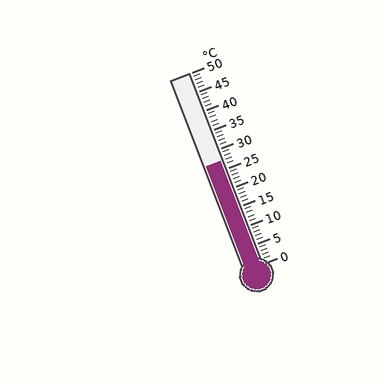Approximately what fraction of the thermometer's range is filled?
The thermometer is filled to approximately 55% of its range.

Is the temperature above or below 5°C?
The temperature is above 5°C.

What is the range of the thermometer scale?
The thermometer scale ranges from 0°C to 50°C.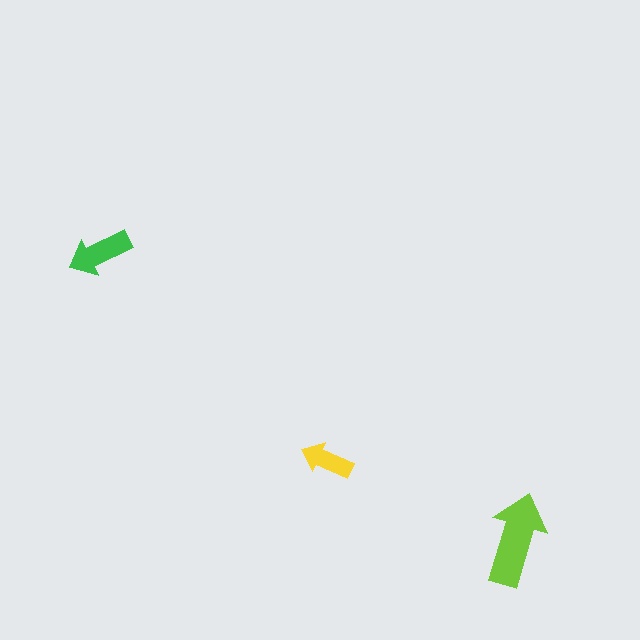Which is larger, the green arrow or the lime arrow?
The lime one.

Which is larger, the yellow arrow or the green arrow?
The green one.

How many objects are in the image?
There are 3 objects in the image.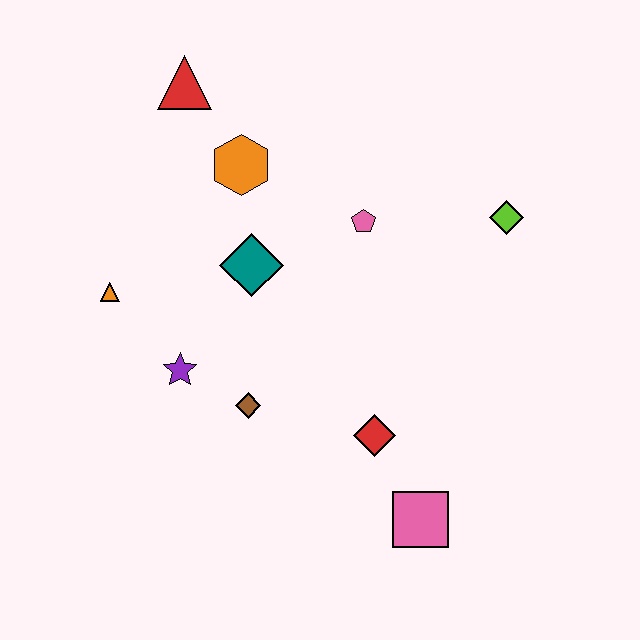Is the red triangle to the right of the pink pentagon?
No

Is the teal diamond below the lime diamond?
Yes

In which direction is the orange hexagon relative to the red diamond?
The orange hexagon is above the red diamond.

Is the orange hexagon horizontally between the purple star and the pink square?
Yes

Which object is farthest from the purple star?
The lime diamond is farthest from the purple star.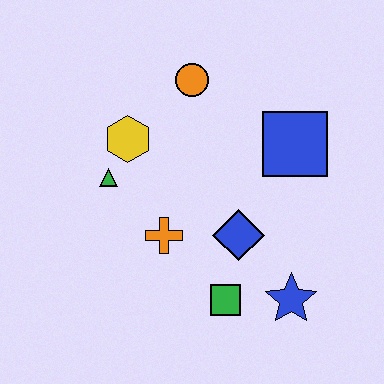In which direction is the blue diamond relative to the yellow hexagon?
The blue diamond is to the right of the yellow hexagon.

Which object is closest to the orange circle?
The yellow hexagon is closest to the orange circle.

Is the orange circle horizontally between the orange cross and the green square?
Yes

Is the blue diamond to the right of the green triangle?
Yes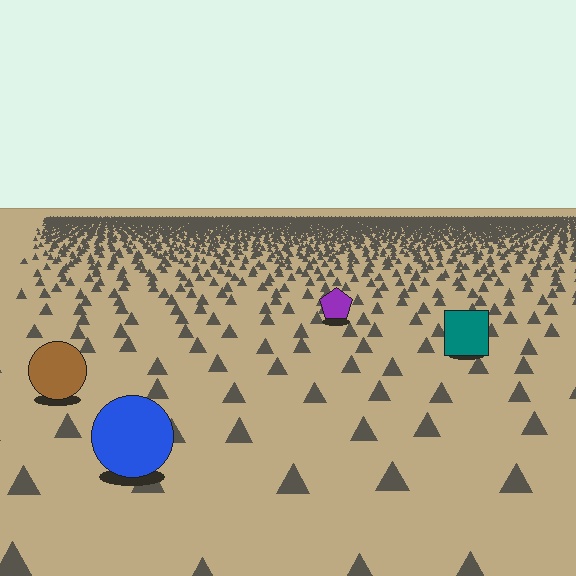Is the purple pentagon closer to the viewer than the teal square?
No. The teal square is closer — you can tell from the texture gradient: the ground texture is coarser near it.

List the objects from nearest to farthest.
From nearest to farthest: the blue circle, the brown circle, the teal square, the purple pentagon.